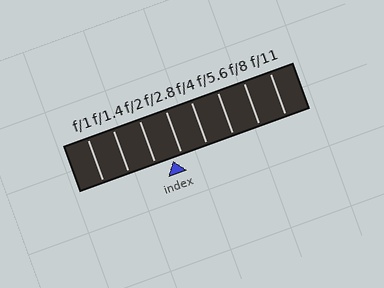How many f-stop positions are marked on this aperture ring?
There are 8 f-stop positions marked.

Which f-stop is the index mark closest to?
The index mark is closest to f/2.8.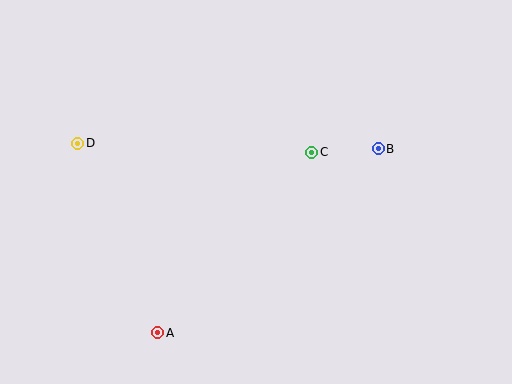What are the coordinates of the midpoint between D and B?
The midpoint between D and B is at (228, 146).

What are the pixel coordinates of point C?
Point C is at (312, 152).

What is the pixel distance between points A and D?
The distance between A and D is 205 pixels.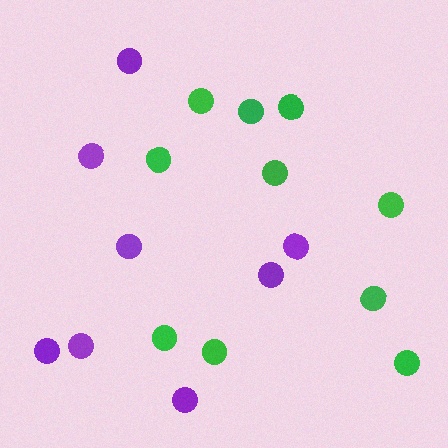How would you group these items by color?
There are 2 groups: one group of purple circles (8) and one group of green circles (10).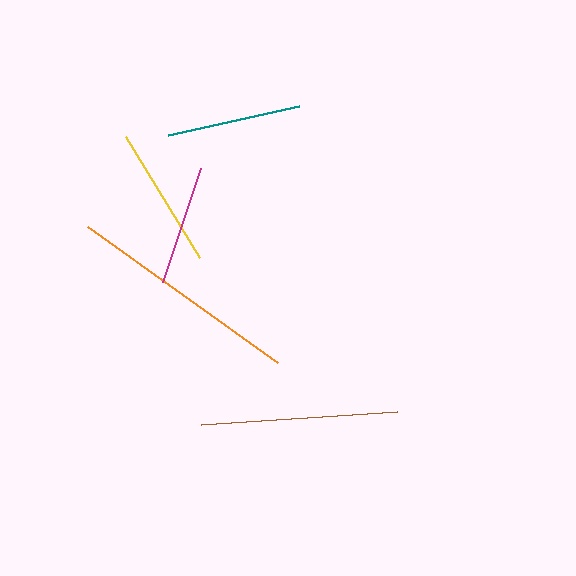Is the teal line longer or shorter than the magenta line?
The teal line is longer than the magenta line.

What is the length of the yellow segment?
The yellow segment is approximately 141 pixels long.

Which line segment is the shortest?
The magenta line is the shortest at approximately 120 pixels.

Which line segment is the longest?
The orange line is the longest at approximately 232 pixels.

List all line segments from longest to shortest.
From longest to shortest: orange, brown, yellow, teal, magenta.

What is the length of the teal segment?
The teal segment is approximately 135 pixels long.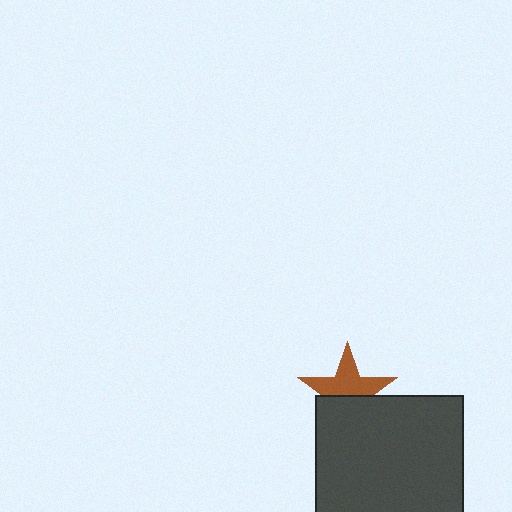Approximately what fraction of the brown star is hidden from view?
Roughly 43% of the brown star is hidden behind the dark gray square.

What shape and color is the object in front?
The object in front is a dark gray square.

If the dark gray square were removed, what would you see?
You would see the complete brown star.